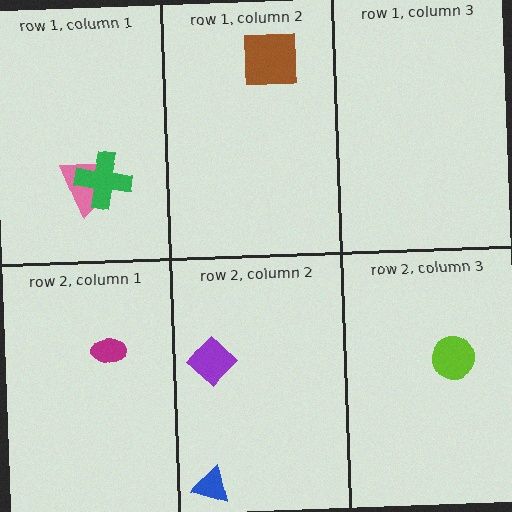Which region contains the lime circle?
The row 2, column 3 region.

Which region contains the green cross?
The row 1, column 1 region.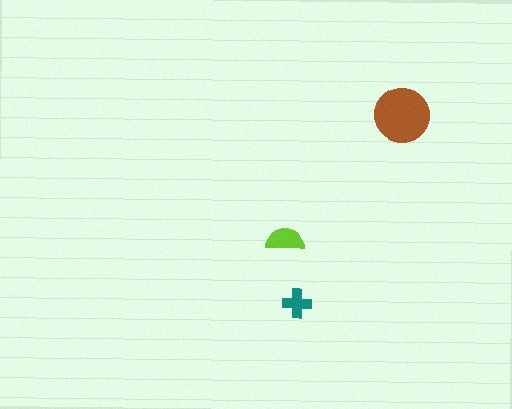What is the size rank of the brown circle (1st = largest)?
1st.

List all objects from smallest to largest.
The teal cross, the lime semicircle, the brown circle.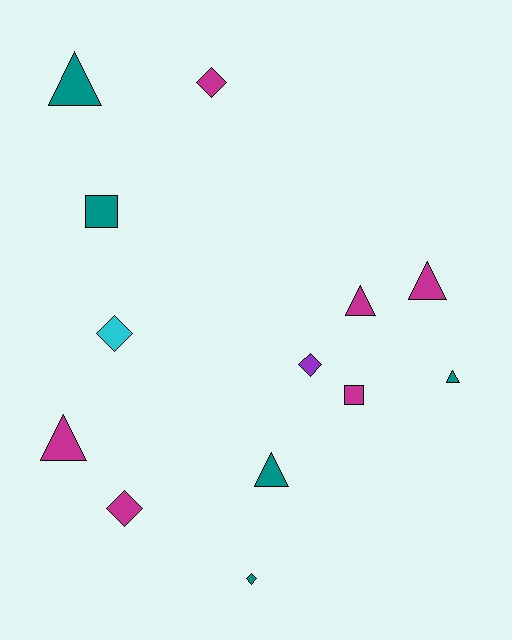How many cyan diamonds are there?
There is 1 cyan diamond.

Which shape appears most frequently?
Triangle, with 6 objects.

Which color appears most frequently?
Magenta, with 6 objects.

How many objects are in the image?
There are 13 objects.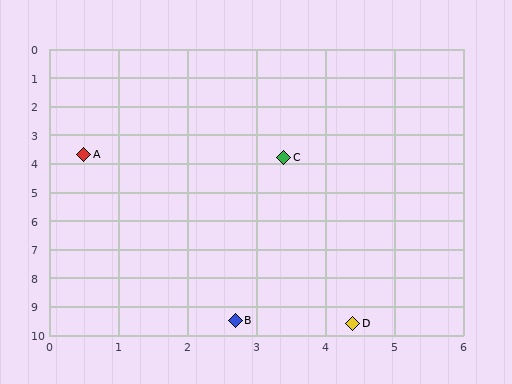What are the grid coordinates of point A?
Point A is at approximately (0.5, 3.7).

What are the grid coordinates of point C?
Point C is at approximately (3.4, 3.8).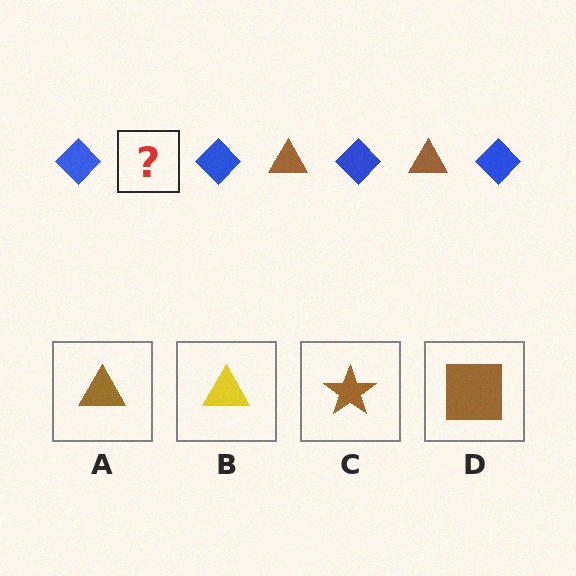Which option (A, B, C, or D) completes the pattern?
A.